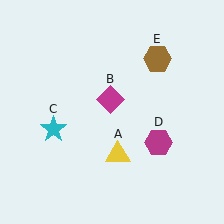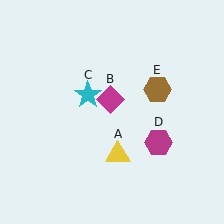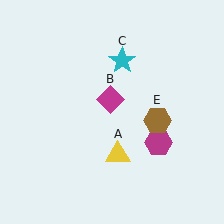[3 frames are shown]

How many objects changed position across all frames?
2 objects changed position: cyan star (object C), brown hexagon (object E).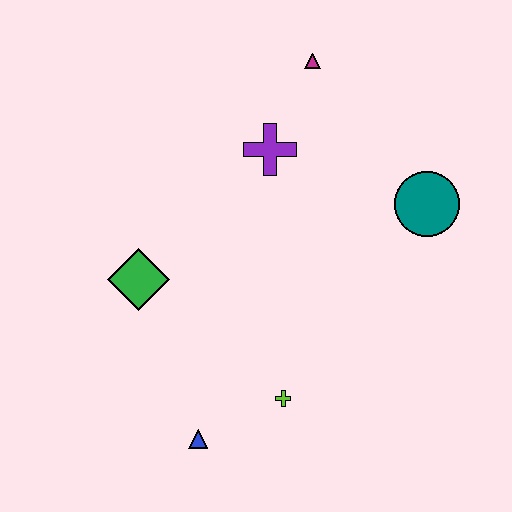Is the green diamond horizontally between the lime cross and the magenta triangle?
No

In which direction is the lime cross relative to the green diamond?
The lime cross is to the right of the green diamond.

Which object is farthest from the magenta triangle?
The blue triangle is farthest from the magenta triangle.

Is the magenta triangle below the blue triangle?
No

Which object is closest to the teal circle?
The purple cross is closest to the teal circle.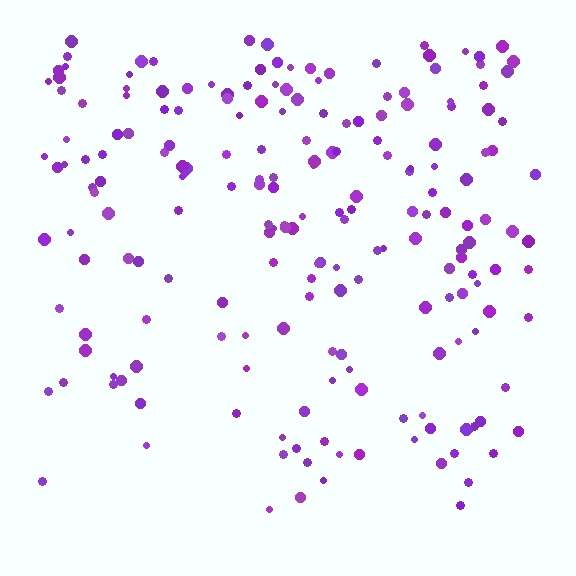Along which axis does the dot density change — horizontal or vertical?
Vertical.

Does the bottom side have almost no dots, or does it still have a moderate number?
Still a moderate number, just noticeably fewer than the top.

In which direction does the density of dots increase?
From bottom to top, with the top side densest.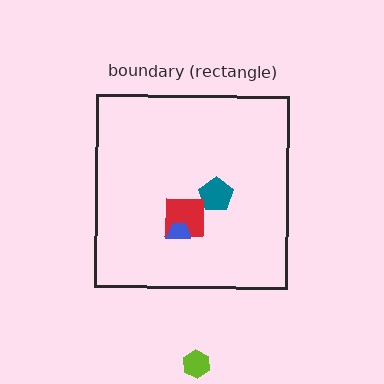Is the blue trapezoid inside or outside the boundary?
Inside.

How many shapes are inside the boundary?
3 inside, 1 outside.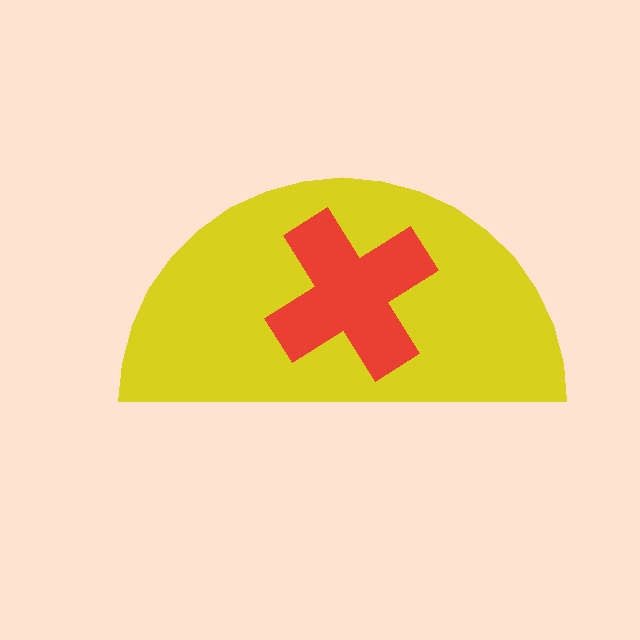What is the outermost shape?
The yellow semicircle.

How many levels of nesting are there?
2.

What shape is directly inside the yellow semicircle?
The red cross.